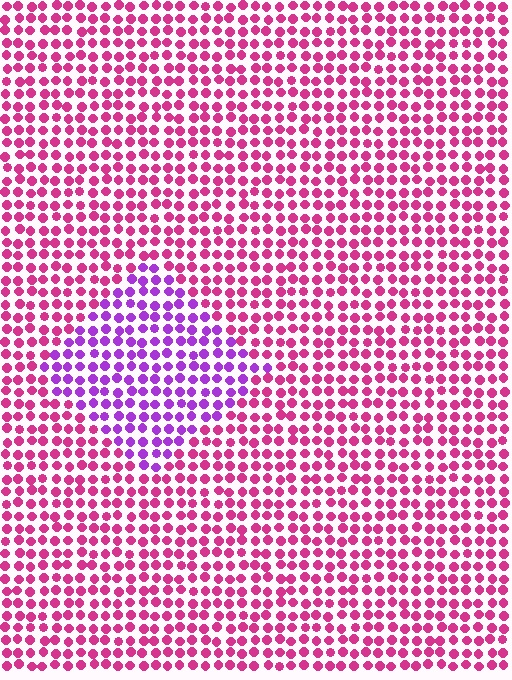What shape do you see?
I see a diamond.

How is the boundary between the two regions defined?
The boundary is defined purely by a slight shift in hue (about 44 degrees). Spacing, size, and orientation are identical on both sides.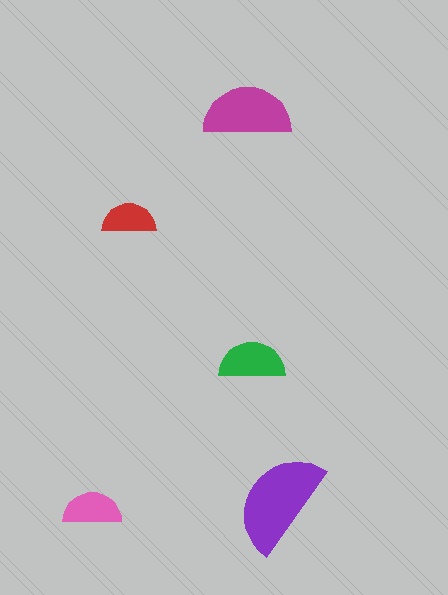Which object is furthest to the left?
The pink semicircle is leftmost.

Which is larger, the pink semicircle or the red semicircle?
The pink one.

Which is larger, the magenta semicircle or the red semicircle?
The magenta one.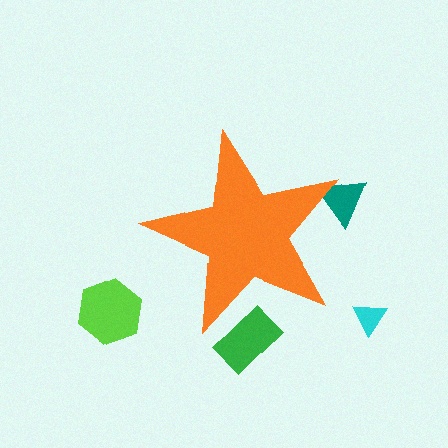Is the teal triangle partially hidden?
Yes, the teal triangle is partially hidden behind the orange star.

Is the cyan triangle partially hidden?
No, the cyan triangle is fully visible.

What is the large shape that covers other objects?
An orange star.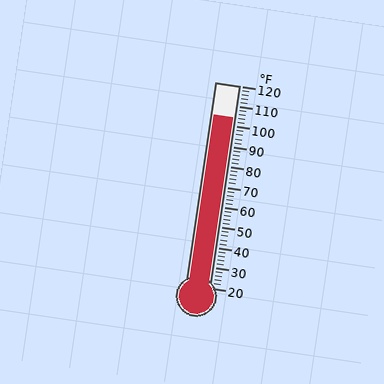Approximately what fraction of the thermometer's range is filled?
The thermometer is filled to approximately 85% of its range.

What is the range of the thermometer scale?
The thermometer scale ranges from 20°F to 120°F.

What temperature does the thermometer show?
The thermometer shows approximately 104°F.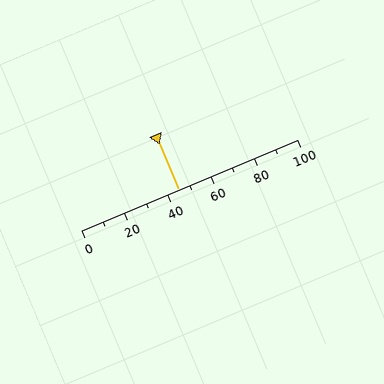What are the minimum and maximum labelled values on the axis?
The axis runs from 0 to 100.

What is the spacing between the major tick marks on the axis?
The major ticks are spaced 20 apart.